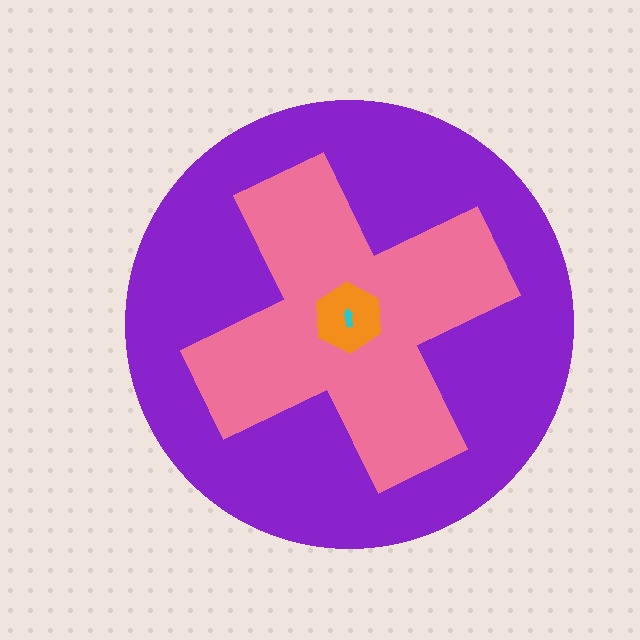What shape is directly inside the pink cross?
The orange hexagon.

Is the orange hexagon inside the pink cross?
Yes.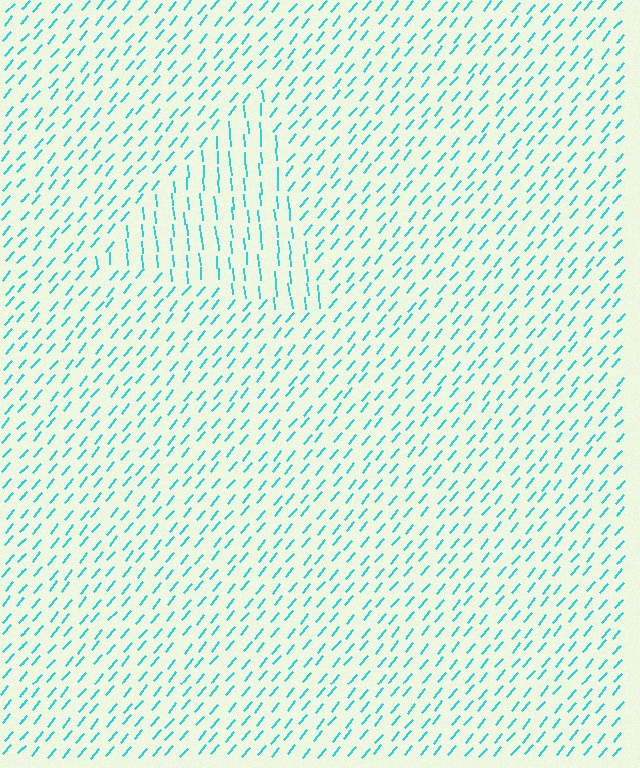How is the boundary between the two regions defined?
The boundary is defined purely by a change in line orientation (approximately 45 degrees difference). All lines are the same color and thickness.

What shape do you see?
I see a triangle.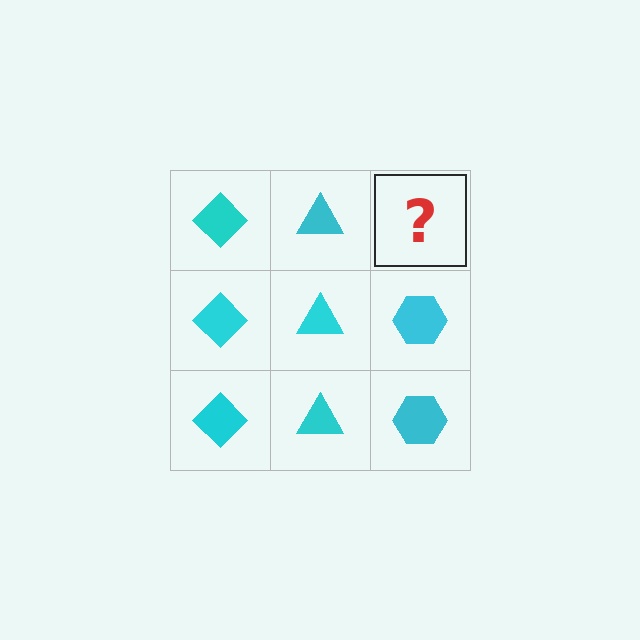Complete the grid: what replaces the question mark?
The question mark should be replaced with a cyan hexagon.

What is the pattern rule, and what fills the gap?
The rule is that each column has a consistent shape. The gap should be filled with a cyan hexagon.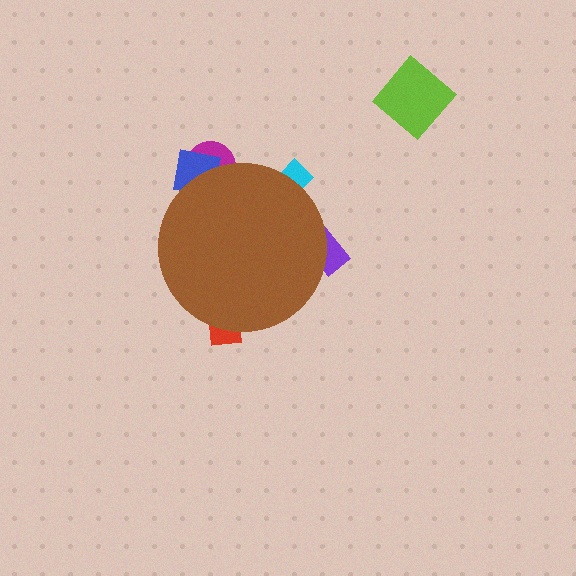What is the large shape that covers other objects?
A brown circle.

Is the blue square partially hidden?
Yes, the blue square is partially hidden behind the brown circle.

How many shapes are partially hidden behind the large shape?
5 shapes are partially hidden.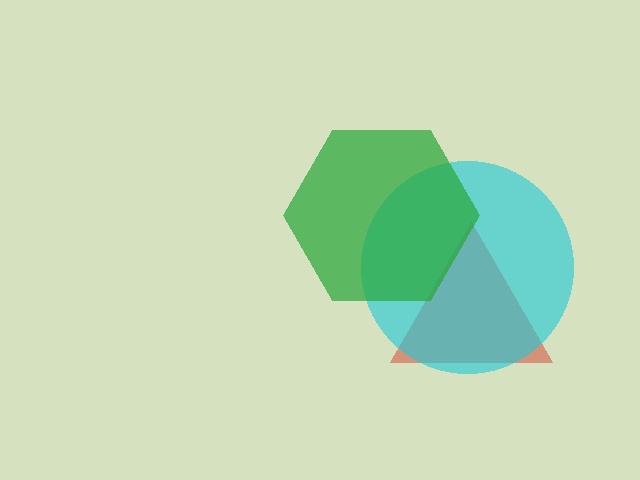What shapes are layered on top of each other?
The layered shapes are: a red triangle, a cyan circle, a green hexagon.